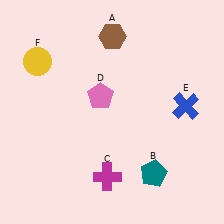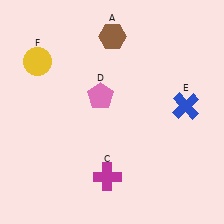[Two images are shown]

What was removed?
The teal pentagon (B) was removed in Image 2.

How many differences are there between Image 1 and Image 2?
There is 1 difference between the two images.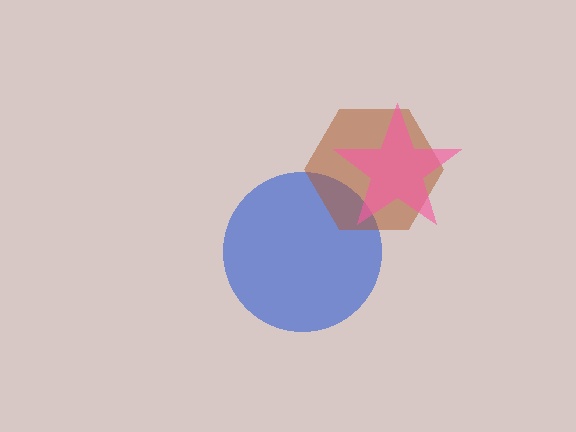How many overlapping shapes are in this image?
There are 3 overlapping shapes in the image.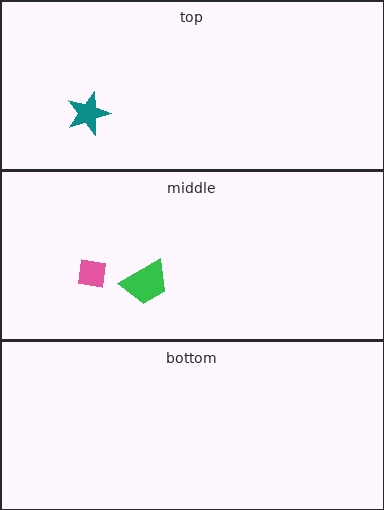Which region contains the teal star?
The top region.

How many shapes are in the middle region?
2.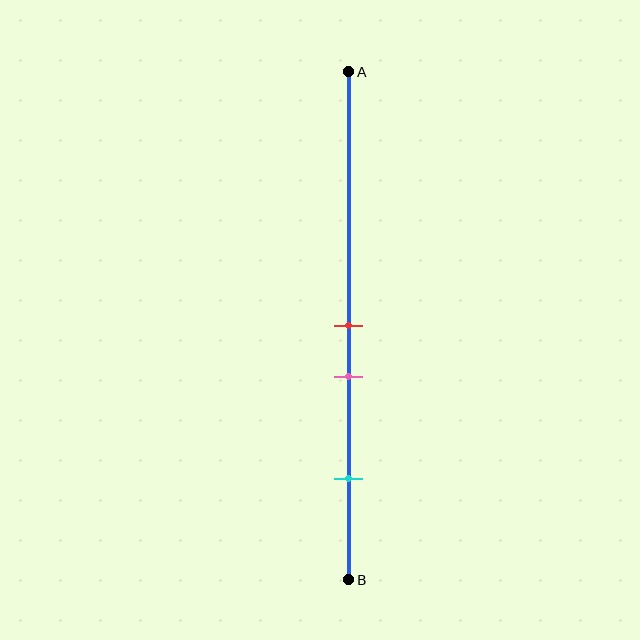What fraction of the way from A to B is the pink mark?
The pink mark is approximately 60% (0.6) of the way from A to B.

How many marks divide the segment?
There are 3 marks dividing the segment.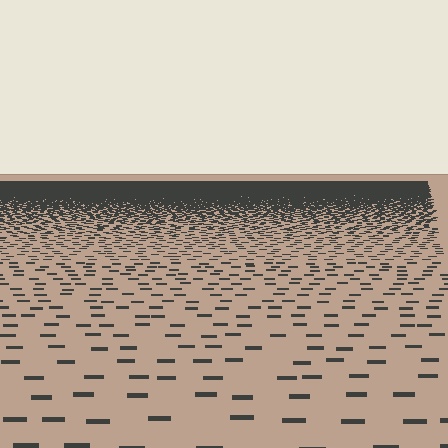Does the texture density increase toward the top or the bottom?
Density increases toward the top.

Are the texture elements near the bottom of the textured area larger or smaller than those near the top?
Larger. Near the bottom, elements are closer to the viewer and appear at a bigger on-screen size.